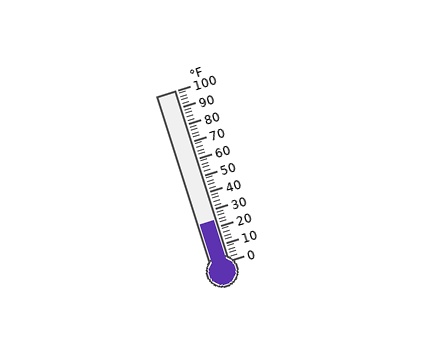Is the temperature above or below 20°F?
The temperature is above 20°F.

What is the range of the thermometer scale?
The thermometer scale ranges from 0°F to 100°F.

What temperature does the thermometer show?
The thermometer shows approximately 24°F.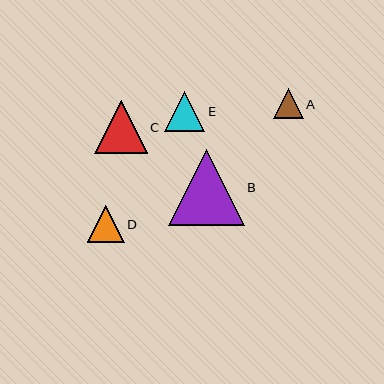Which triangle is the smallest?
Triangle A is the smallest with a size of approximately 30 pixels.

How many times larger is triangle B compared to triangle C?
Triangle B is approximately 1.4 times the size of triangle C.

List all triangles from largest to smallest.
From largest to smallest: B, C, E, D, A.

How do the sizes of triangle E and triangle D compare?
Triangle E and triangle D are approximately the same size.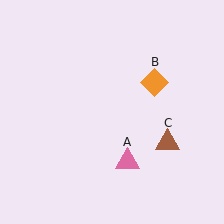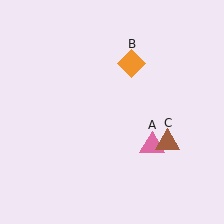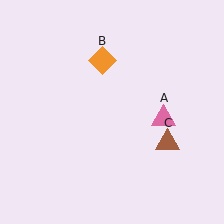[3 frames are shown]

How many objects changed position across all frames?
2 objects changed position: pink triangle (object A), orange diamond (object B).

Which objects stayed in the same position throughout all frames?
Brown triangle (object C) remained stationary.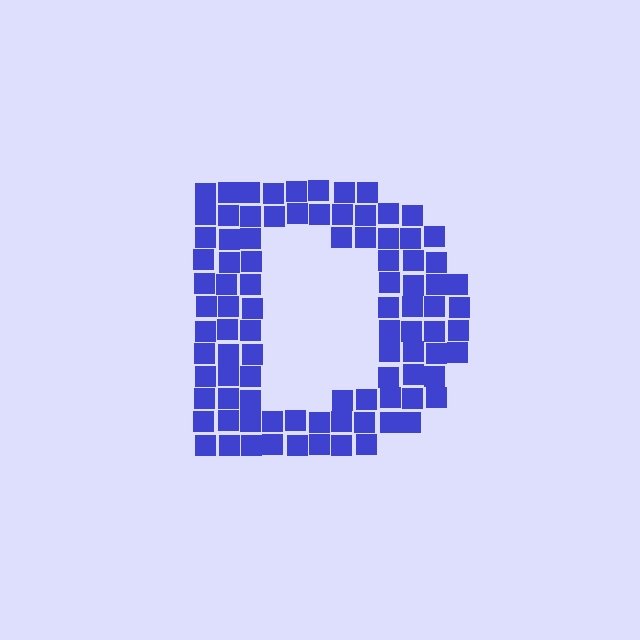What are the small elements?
The small elements are squares.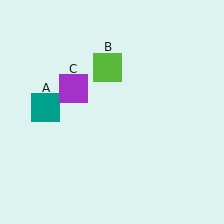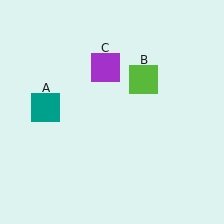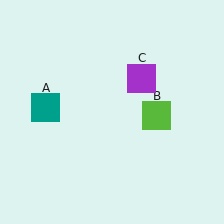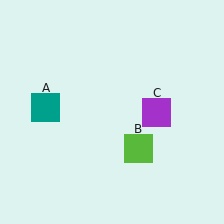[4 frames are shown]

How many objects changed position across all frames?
2 objects changed position: lime square (object B), purple square (object C).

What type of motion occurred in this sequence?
The lime square (object B), purple square (object C) rotated clockwise around the center of the scene.